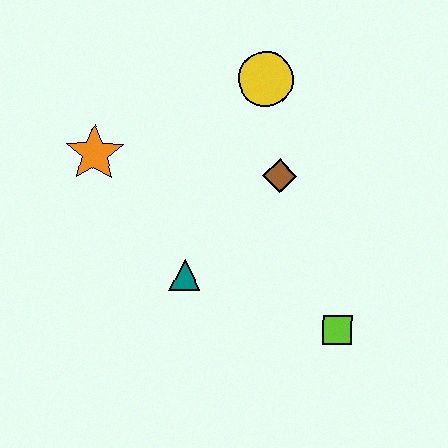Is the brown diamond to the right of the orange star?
Yes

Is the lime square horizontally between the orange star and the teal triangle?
No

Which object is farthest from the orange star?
The lime square is farthest from the orange star.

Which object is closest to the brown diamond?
The yellow circle is closest to the brown diamond.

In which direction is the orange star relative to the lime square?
The orange star is to the left of the lime square.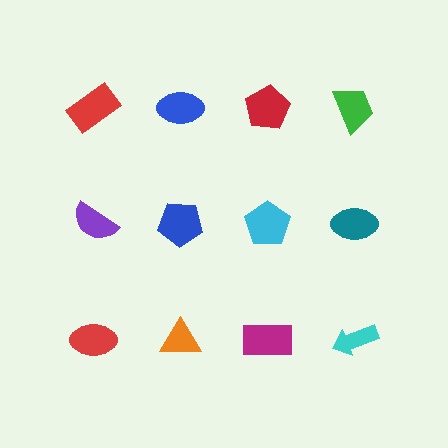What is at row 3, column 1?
A red ellipse.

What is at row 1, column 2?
A blue ellipse.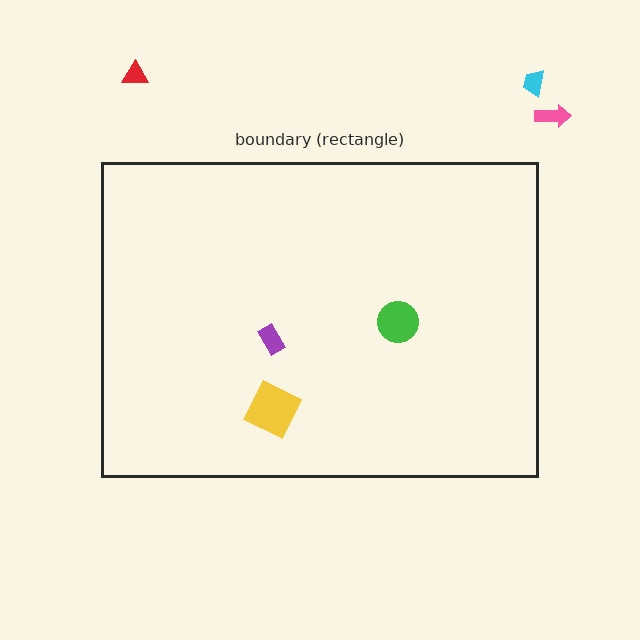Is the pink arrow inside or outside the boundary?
Outside.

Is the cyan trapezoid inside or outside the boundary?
Outside.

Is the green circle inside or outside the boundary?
Inside.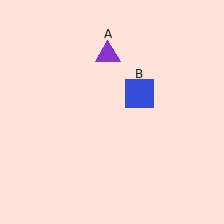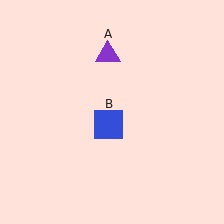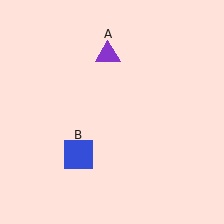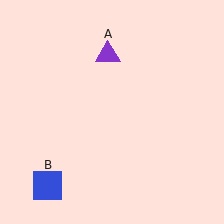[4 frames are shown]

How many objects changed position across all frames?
1 object changed position: blue square (object B).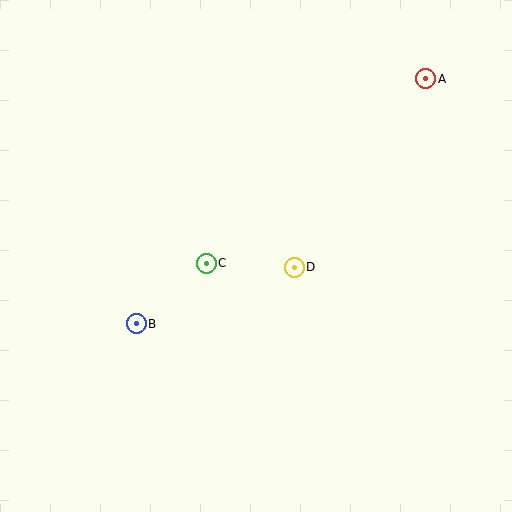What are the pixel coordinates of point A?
Point A is at (426, 79).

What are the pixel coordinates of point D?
Point D is at (294, 267).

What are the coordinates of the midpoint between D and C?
The midpoint between D and C is at (250, 265).